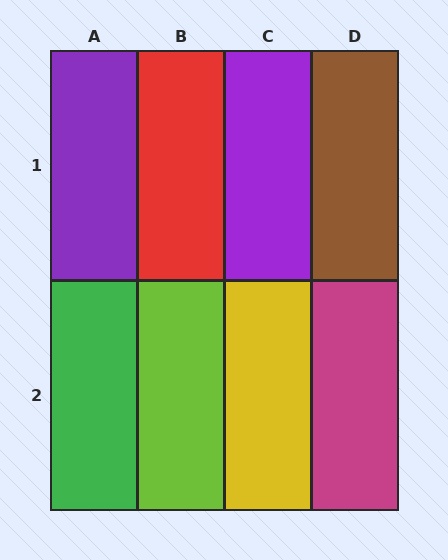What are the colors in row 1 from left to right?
Purple, red, purple, brown.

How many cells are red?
1 cell is red.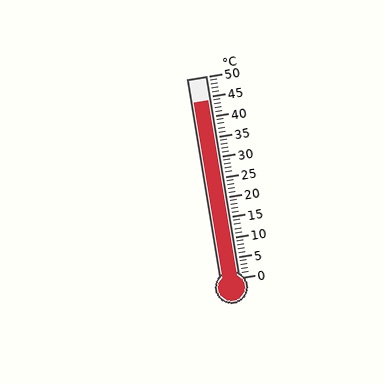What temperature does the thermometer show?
The thermometer shows approximately 44°C.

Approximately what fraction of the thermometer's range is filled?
The thermometer is filled to approximately 90% of its range.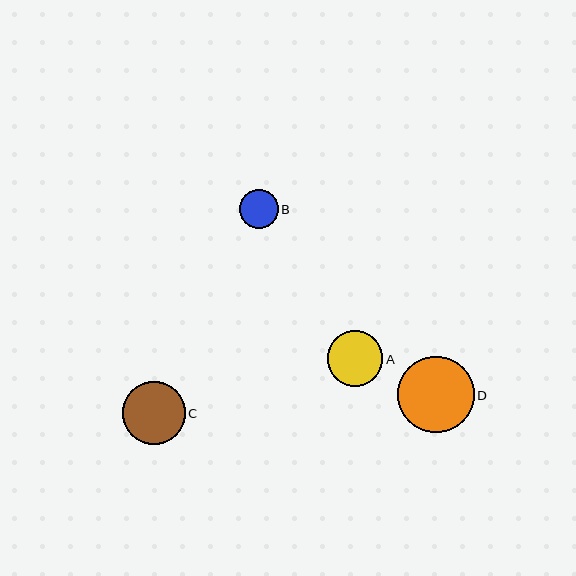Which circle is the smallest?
Circle B is the smallest with a size of approximately 39 pixels.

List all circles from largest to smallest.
From largest to smallest: D, C, A, B.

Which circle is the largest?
Circle D is the largest with a size of approximately 76 pixels.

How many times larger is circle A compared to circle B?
Circle A is approximately 1.4 times the size of circle B.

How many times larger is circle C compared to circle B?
Circle C is approximately 1.6 times the size of circle B.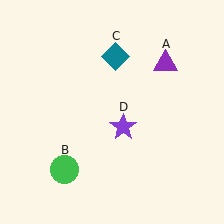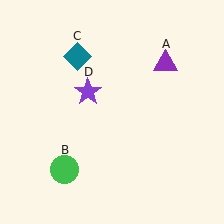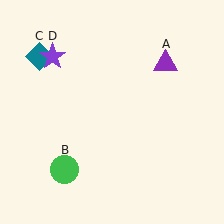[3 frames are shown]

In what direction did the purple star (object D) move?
The purple star (object D) moved up and to the left.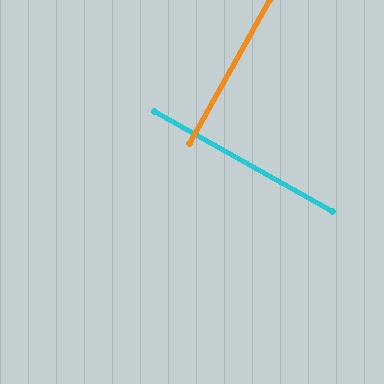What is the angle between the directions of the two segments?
Approximately 90 degrees.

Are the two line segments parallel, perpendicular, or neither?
Perpendicular — they meet at approximately 90°.